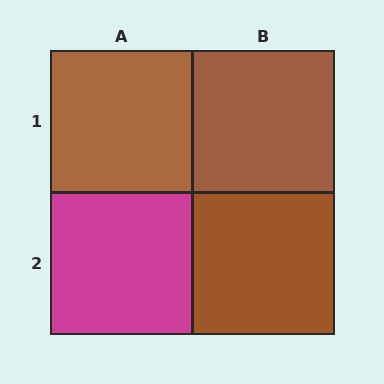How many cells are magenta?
1 cell is magenta.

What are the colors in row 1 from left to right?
Brown, brown.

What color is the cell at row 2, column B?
Brown.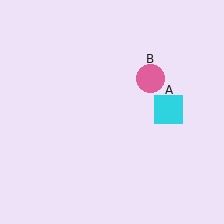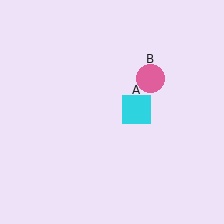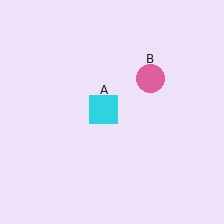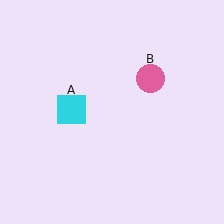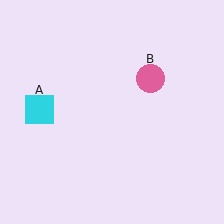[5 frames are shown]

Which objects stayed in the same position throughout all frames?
Pink circle (object B) remained stationary.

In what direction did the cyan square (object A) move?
The cyan square (object A) moved left.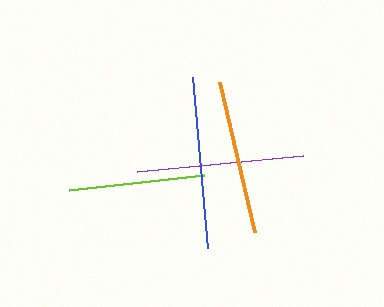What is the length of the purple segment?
The purple segment is approximately 167 pixels long.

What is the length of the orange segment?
The orange segment is approximately 154 pixels long.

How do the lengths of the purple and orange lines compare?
The purple and orange lines are approximately the same length.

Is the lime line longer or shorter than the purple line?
The purple line is longer than the lime line.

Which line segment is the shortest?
The lime line is the shortest at approximately 136 pixels.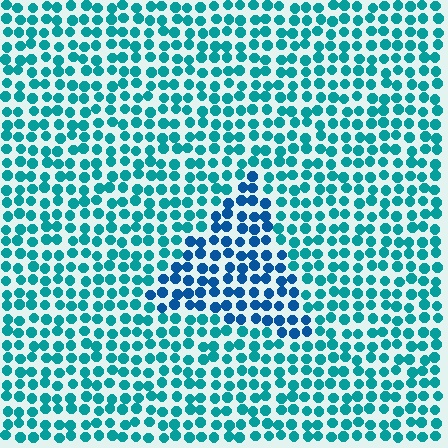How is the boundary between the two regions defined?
The boundary is defined purely by a slight shift in hue (about 31 degrees). Spacing, size, and orientation are identical on both sides.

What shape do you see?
I see a triangle.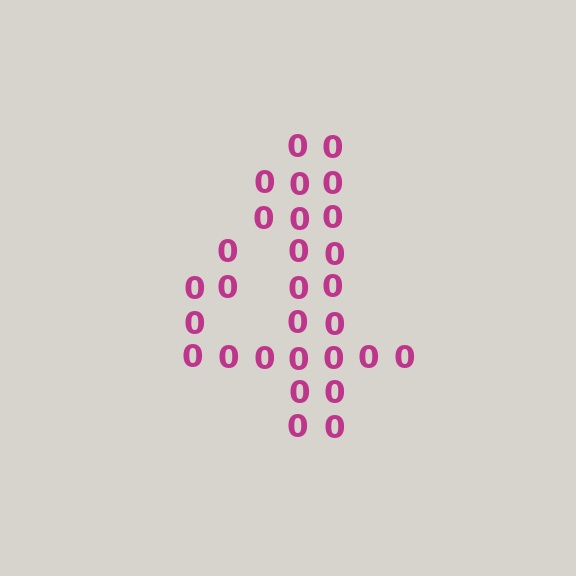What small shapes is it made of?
It is made of small digit 0's.